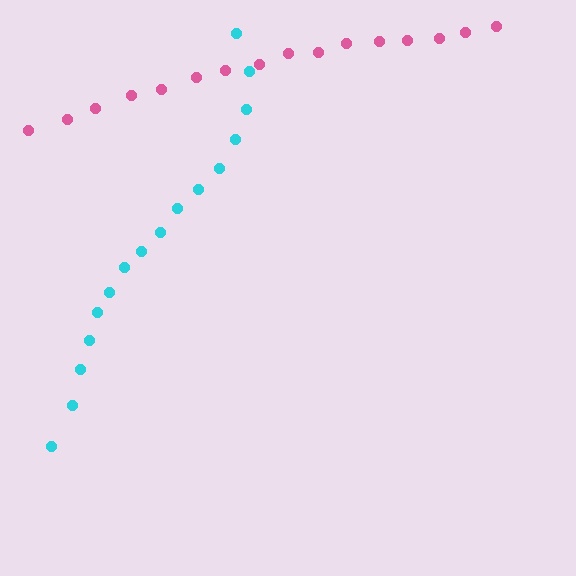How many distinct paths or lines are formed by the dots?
There are 2 distinct paths.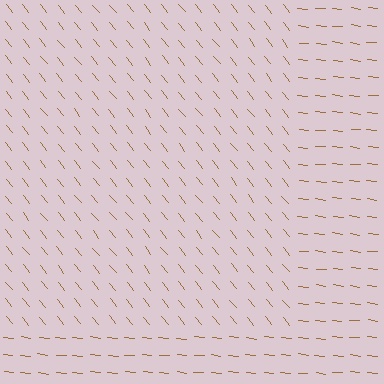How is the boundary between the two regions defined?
The boundary is defined purely by a change in line orientation (approximately 45 degrees difference). All lines are the same color and thickness.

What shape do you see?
I see a rectangle.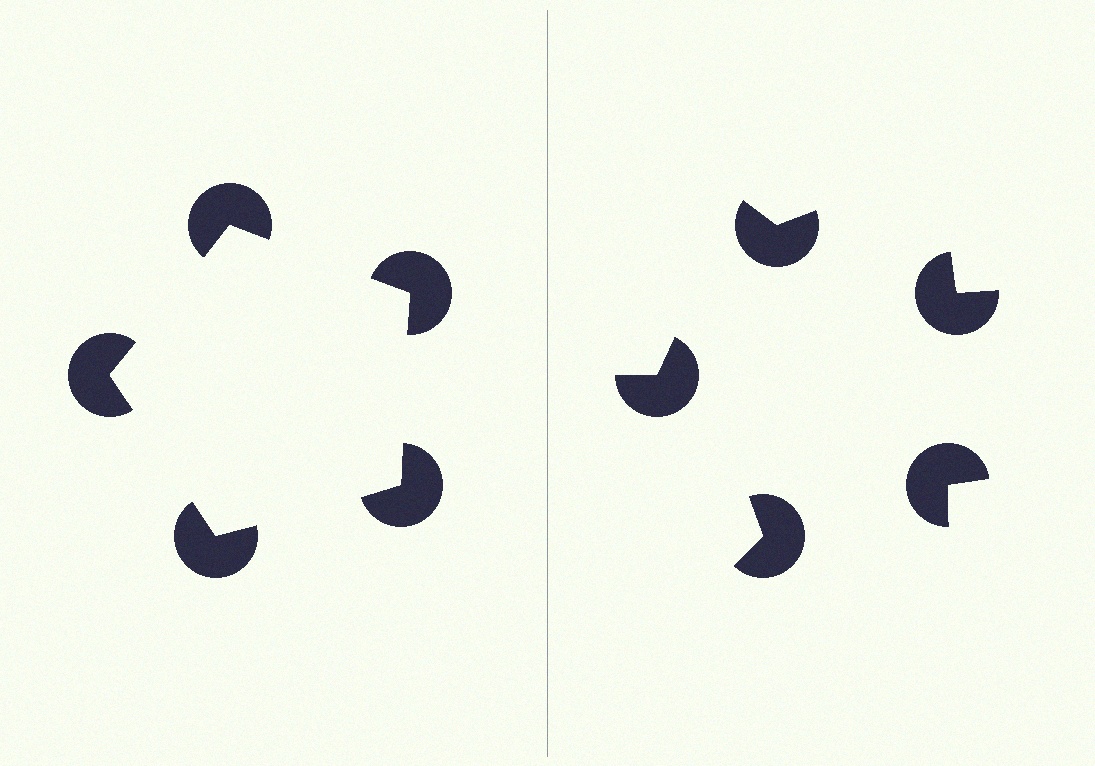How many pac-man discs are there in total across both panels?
10 — 5 on each side.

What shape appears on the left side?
An illusory pentagon.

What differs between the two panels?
The pac-man discs are positioned identically on both sides; only the wedge orientations differ. On the left they align to a pentagon; on the right they are misaligned.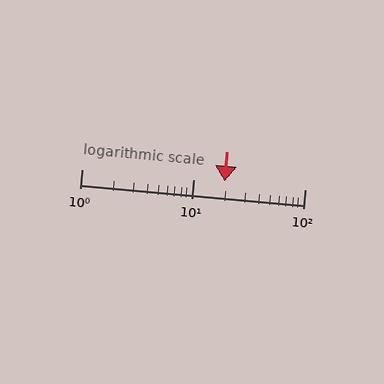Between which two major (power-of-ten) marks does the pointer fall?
The pointer is between 10 and 100.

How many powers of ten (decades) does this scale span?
The scale spans 2 decades, from 1 to 100.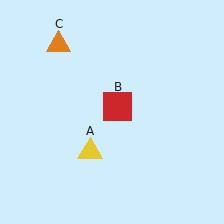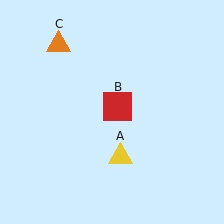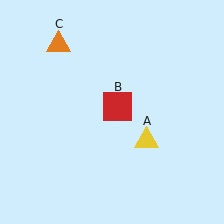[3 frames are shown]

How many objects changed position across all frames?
1 object changed position: yellow triangle (object A).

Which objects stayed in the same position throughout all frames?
Red square (object B) and orange triangle (object C) remained stationary.